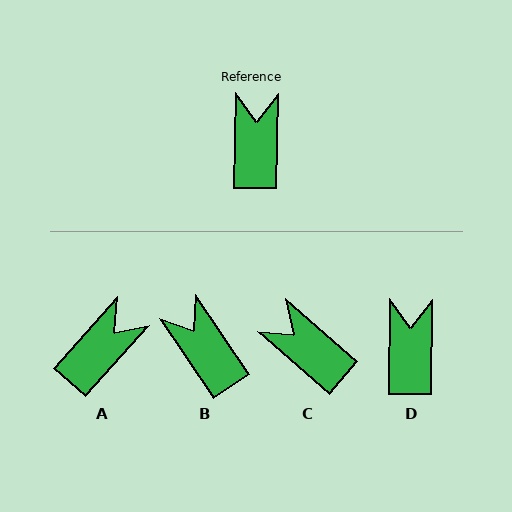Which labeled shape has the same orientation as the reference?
D.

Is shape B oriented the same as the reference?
No, it is off by about 35 degrees.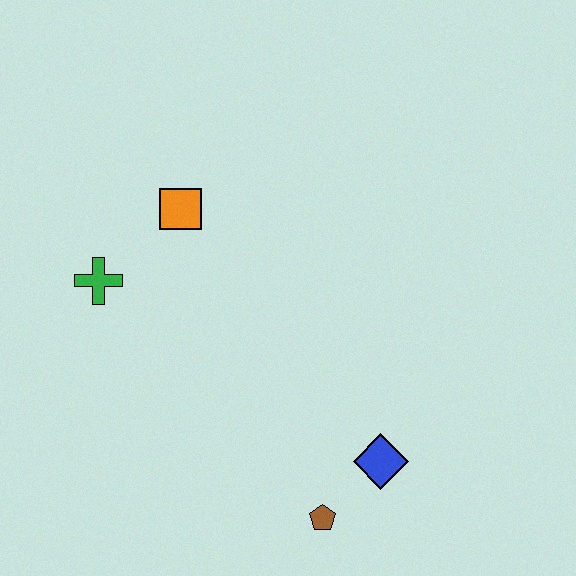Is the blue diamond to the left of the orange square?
No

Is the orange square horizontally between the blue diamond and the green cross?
Yes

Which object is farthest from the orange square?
The brown pentagon is farthest from the orange square.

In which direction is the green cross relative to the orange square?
The green cross is to the left of the orange square.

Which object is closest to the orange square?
The green cross is closest to the orange square.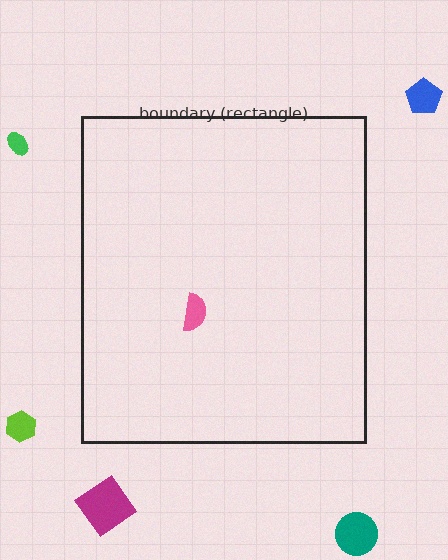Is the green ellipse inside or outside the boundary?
Outside.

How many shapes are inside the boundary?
1 inside, 5 outside.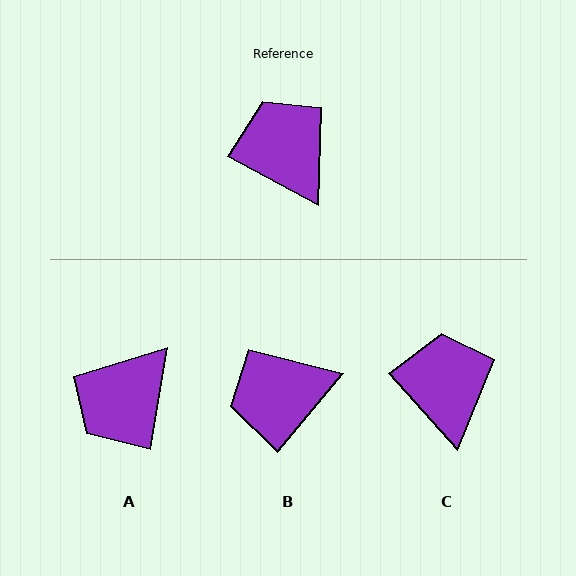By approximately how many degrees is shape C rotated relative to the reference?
Approximately 20 degrees clockwise.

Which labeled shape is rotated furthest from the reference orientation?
A, about 109 degrees away.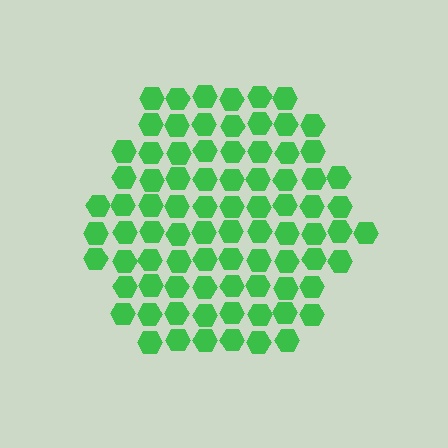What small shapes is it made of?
It is made of small hexagons.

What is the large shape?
The large shape is a hexagon.